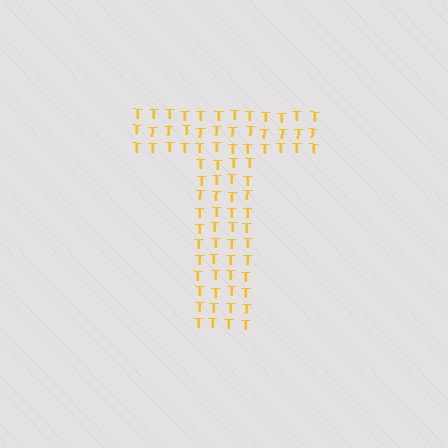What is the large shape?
The large shape is the letter T.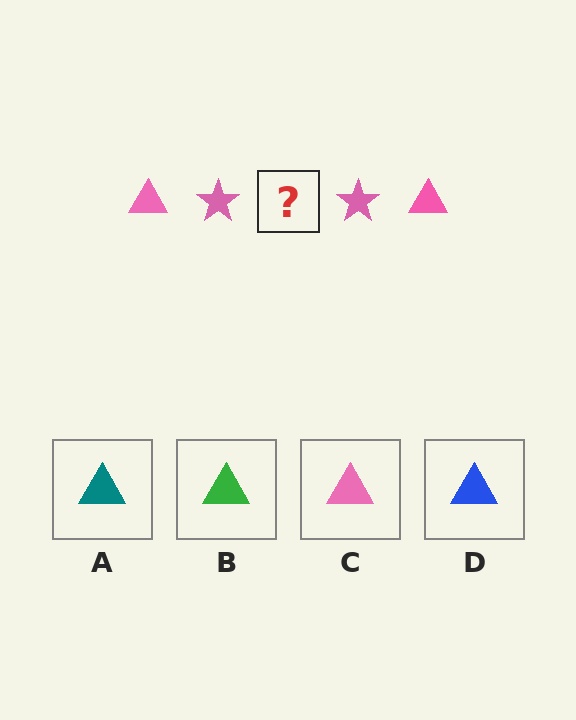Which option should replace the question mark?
Option C.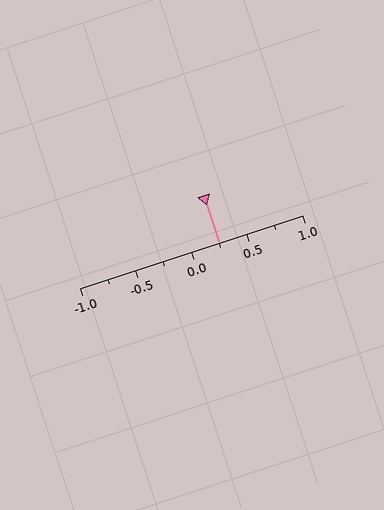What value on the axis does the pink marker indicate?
The marker indicates approximately 0.25.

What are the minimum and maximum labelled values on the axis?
The axis runs from -1.0 to 1.0.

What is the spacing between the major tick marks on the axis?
The major ticks are spaced 0.5 apart.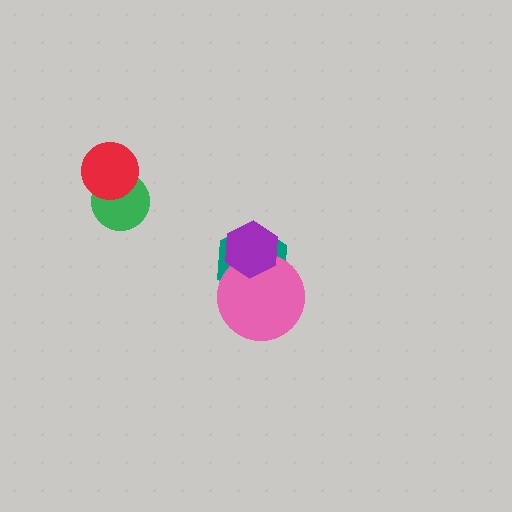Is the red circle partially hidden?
No, no other shape covers it.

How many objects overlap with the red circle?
1 object overlaps with the red circle.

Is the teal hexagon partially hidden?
Yes, it is partially covered by another shape.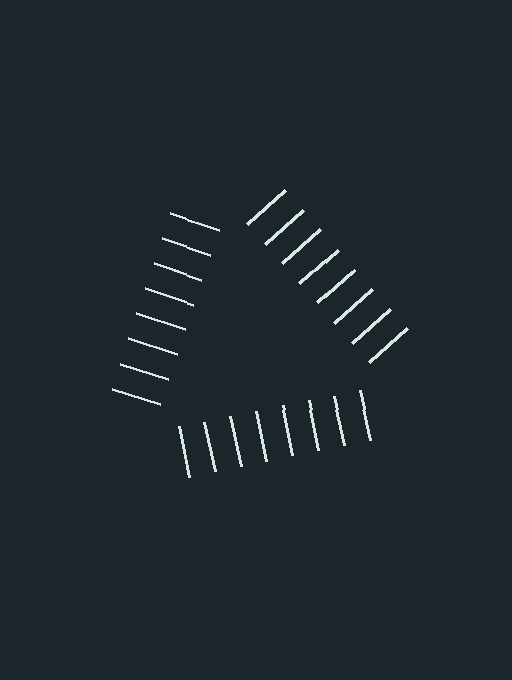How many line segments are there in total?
24 — 8 along each of the 3 edges.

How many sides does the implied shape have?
3 sides — the line-ends trace a triangle.